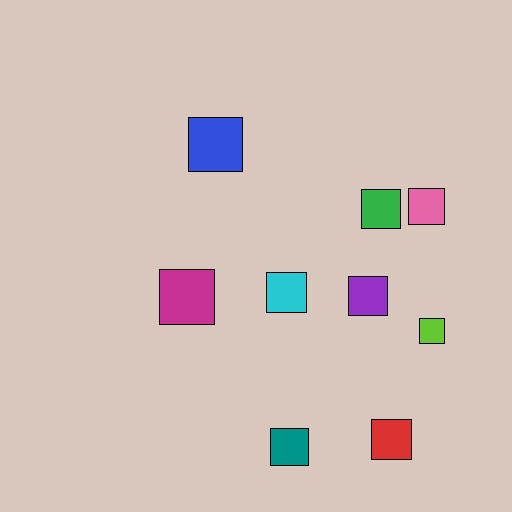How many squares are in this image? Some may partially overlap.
There are 9 squares.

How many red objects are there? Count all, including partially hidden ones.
There is 1 red object.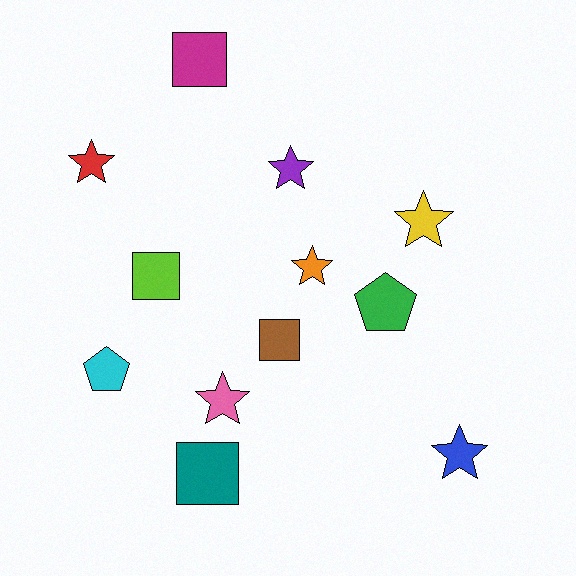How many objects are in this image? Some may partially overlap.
There are 12 objects.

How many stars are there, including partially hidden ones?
There are 6 stars.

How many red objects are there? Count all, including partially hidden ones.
There is 1 red object.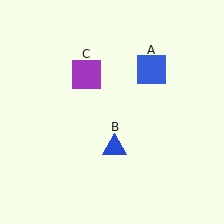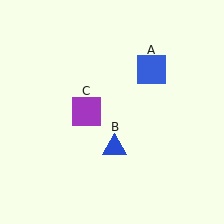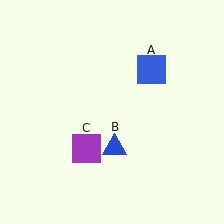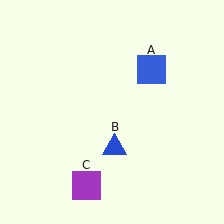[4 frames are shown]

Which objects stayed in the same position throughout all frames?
Blue square (object A) and blue triangle (object B) remained stationary.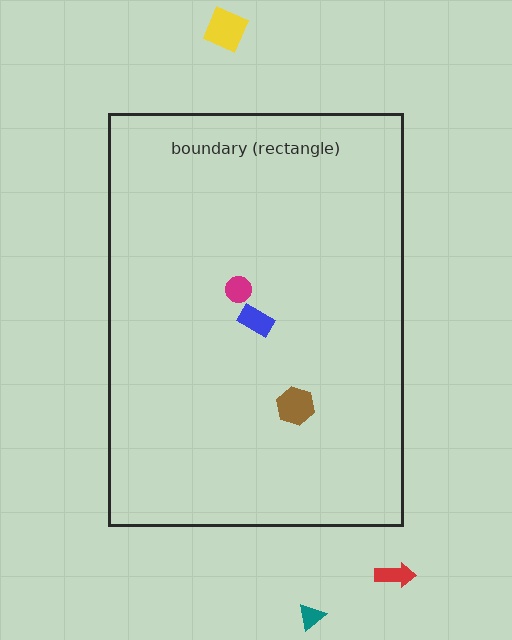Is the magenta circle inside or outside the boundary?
Inside.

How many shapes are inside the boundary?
3 inside, 3 outside.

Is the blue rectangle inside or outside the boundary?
Inside.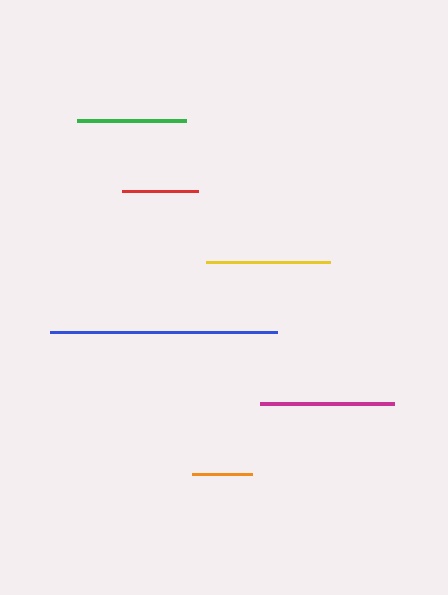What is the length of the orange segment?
The orange segment is approximately 61 pixels long.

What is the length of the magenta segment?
The magenta segment is approximately 134 pixels long.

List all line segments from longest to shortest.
From longest to shortest: blue, magenta, yellow, green, red, orange.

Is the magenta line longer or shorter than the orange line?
The magenta line is longer than the orange line.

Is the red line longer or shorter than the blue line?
The blue line is longer than the red line.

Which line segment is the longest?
The blue line is the longest at approximately 227 pixels.